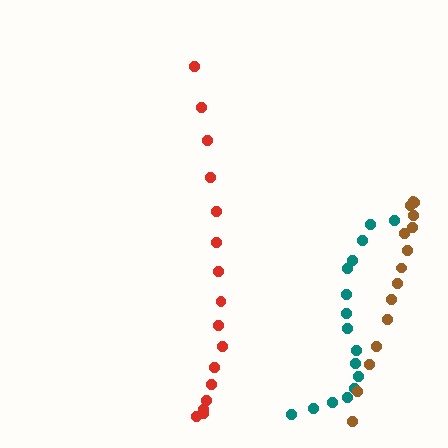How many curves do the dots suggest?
There are 3 distinct paths.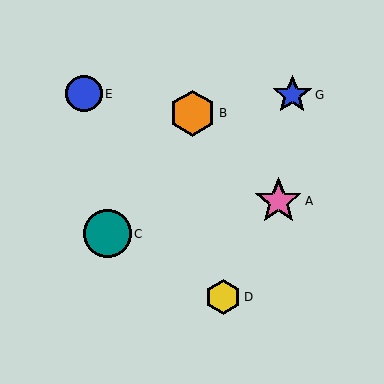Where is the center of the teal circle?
The center of the teal circle is at (107, 234).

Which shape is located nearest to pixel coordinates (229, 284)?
The yellow hexagon (labeled D) at (223, 297) is nearest to that location.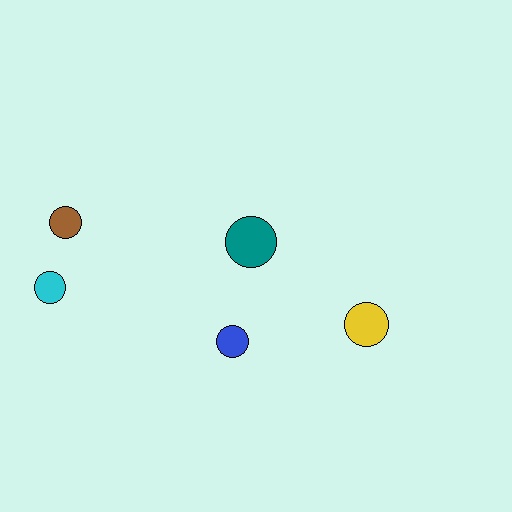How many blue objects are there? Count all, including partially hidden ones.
There is 1 blue object.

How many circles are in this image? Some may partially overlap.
There are 5 circles.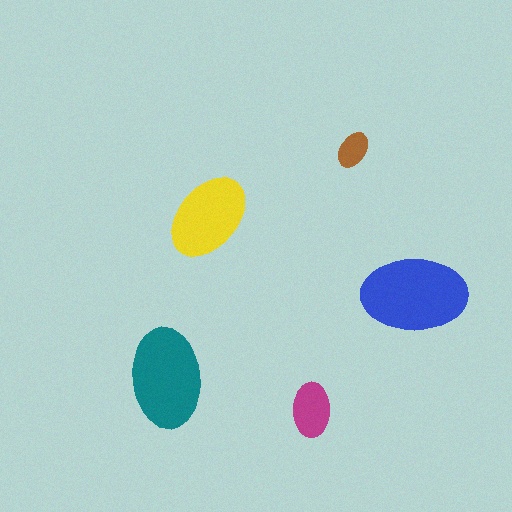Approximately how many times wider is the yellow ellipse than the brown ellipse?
About 2.5 times wider.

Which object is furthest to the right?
The blue ellipse is rightmost.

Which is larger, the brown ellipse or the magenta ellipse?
The magenta one.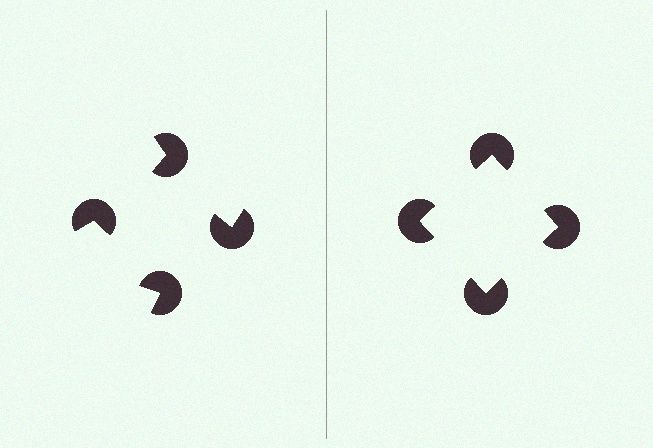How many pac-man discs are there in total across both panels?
8 — 4 on each side.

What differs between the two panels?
The pac-man discs are positioned identically on both sides; only the wedge orientations differ. On the right they align to a square; on the left they are misaligned.